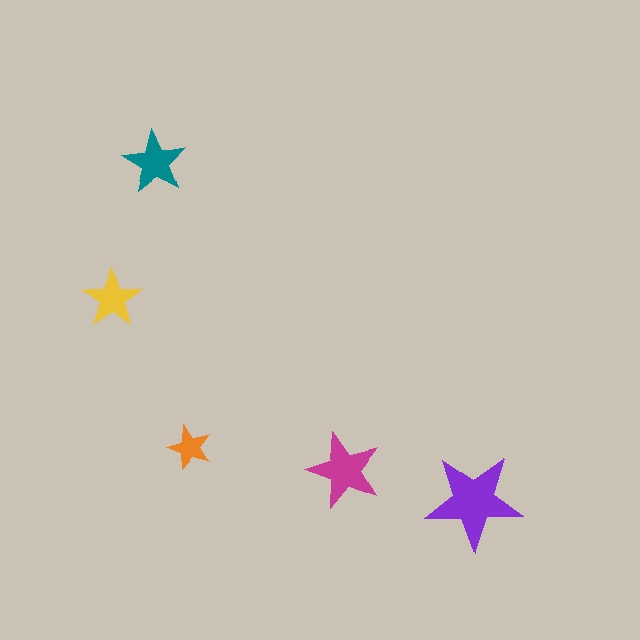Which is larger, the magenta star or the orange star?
The magenta one.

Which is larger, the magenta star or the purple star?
The purple one.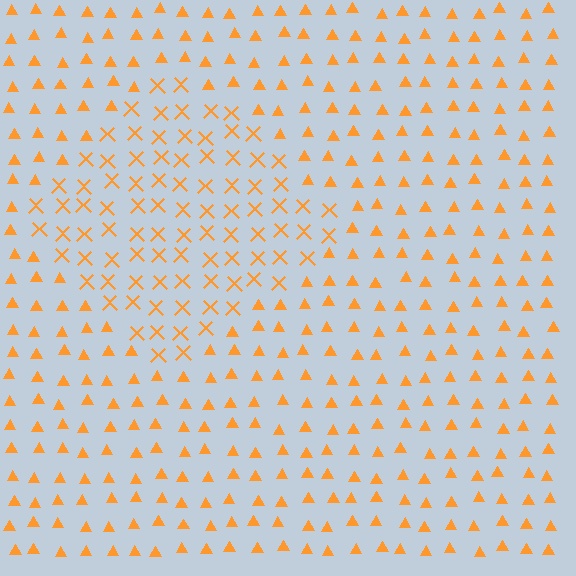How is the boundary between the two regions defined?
The boundary is defined by a change in element shape: X marks inside vs. triangles outside. All elements share the same color and spacing.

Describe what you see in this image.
The image is filled with small orange elements arranged in a uniform grid. A diamond-shaped region contains X marks, while the surrounding area contains triangles. The boundary is defined purely by the change in element shape.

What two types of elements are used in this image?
The image uses X marks inside the diamond region and triangles outside it.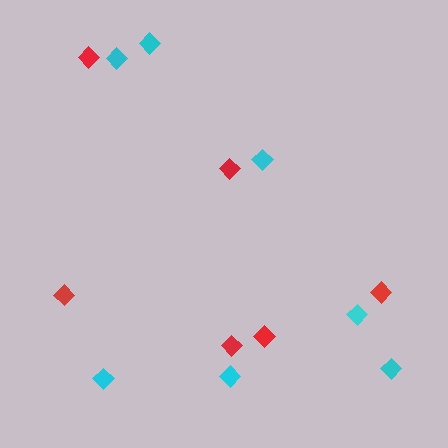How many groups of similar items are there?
There are 2 groups: one group of red diamonds (6) and one group of cyan diamonds (7).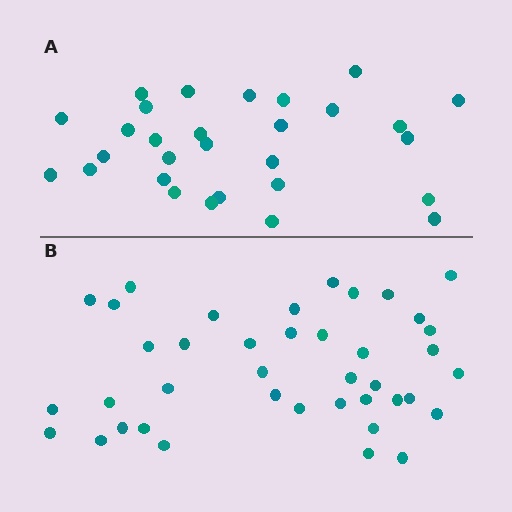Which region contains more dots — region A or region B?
Region B (the bottom region) has more dots.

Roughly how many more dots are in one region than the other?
Region B has roughly 12 or so more dots than region A.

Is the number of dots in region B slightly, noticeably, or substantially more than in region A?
Region B has noticeably more, but not dramatically so. The ratio is roughly 1.4 to 1.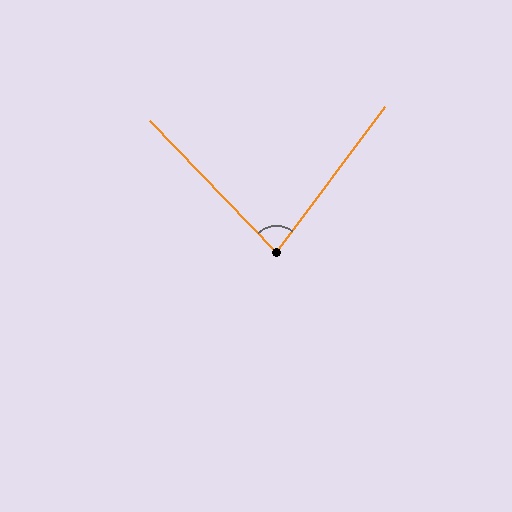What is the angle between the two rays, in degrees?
Approximately 81 degrees.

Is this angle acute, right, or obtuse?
It is acute.